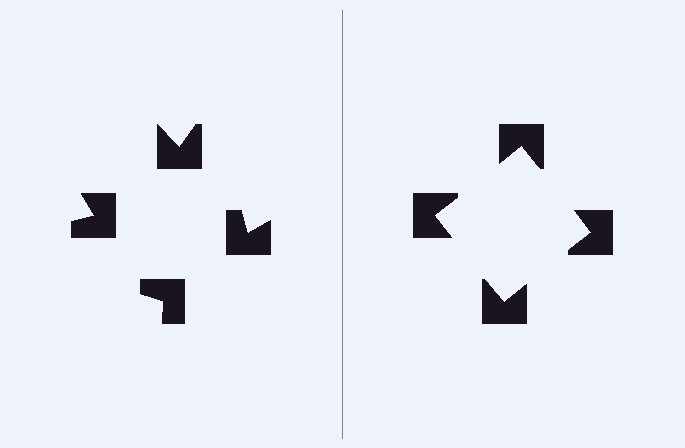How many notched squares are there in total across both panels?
8 — 4 on each side.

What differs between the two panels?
The notched squares are positioned identically on both sides; only the wedge orientations differ. On the right they align to a square; on the left they are misaligned.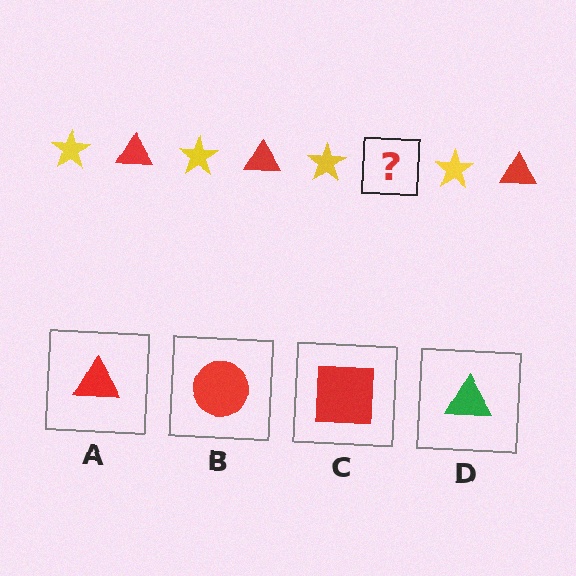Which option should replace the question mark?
Option A.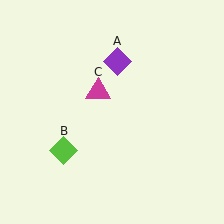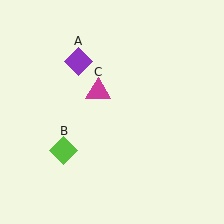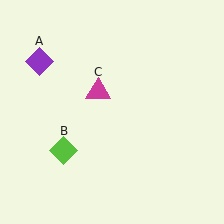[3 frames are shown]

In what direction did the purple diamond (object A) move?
The purple diamond (object A) moved left.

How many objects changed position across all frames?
1 object changed position: purple diamond (object A).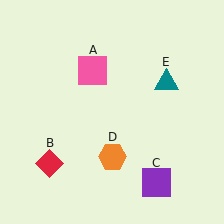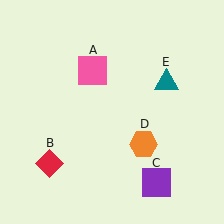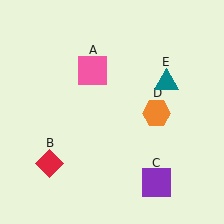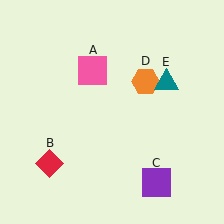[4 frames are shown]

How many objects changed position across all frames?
1 object changed position: orange hexagon (object D).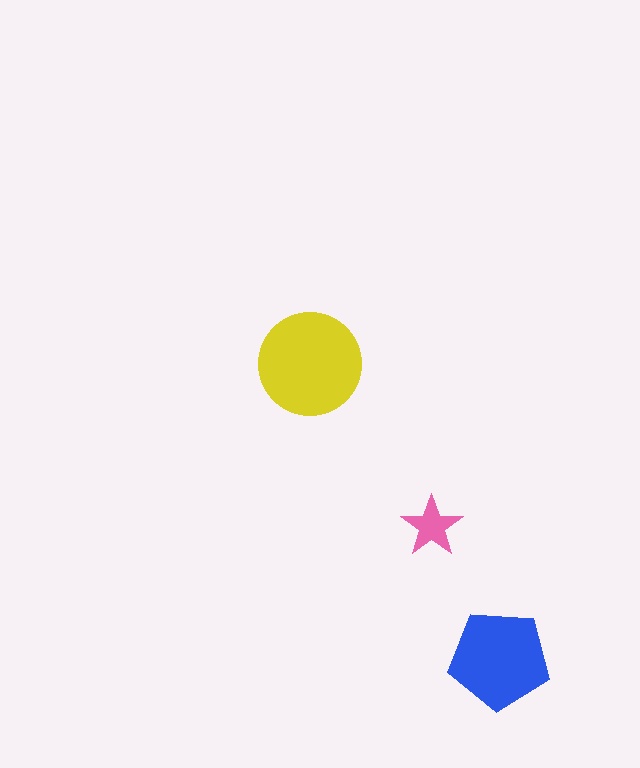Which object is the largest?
The yellow circle.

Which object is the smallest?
The pink star.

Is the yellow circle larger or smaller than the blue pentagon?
Larger.